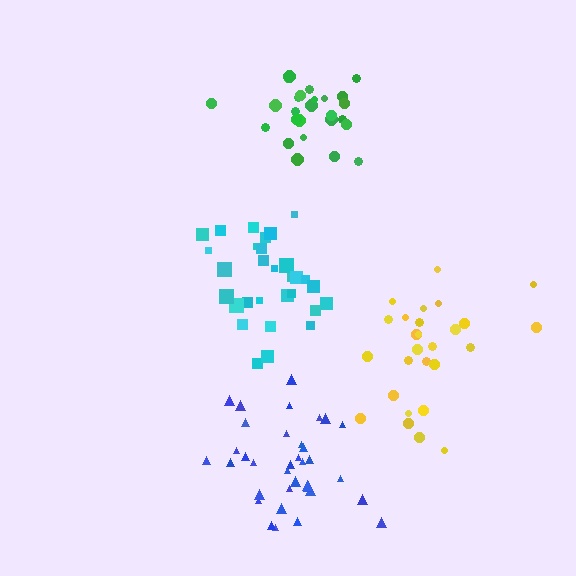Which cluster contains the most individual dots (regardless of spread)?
Blue (35).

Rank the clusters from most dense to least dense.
green, blue, cyan, yellow.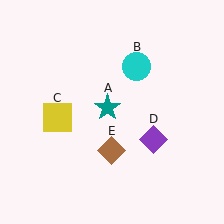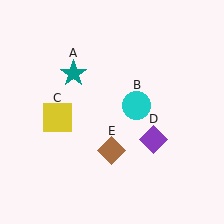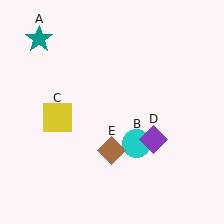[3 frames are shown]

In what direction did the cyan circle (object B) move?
The cyan circle (object B) moved down.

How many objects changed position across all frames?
2 objects changed position: teal star (object A), cyan circle (object B).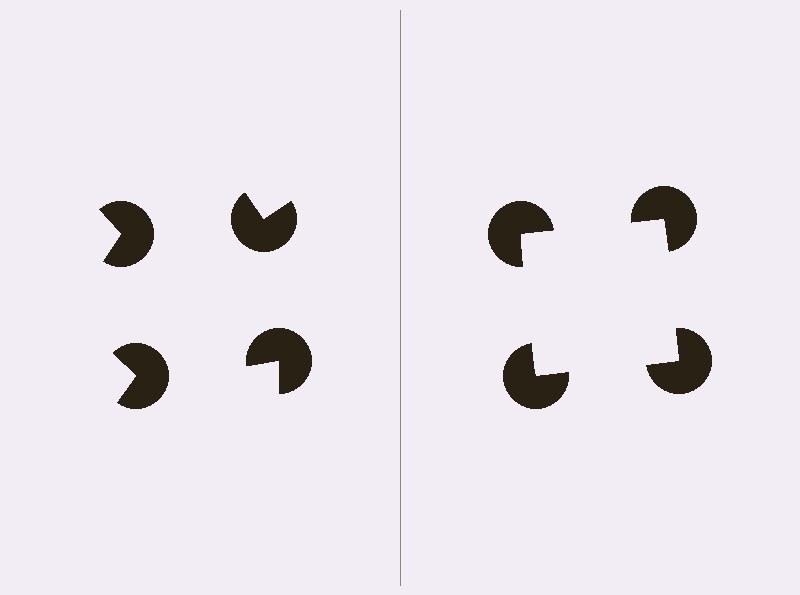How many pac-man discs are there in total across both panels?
8 — 4 on each side.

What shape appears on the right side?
An illusory square.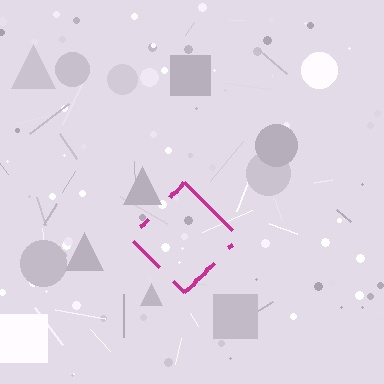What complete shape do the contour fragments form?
The contour fragments form a diamond.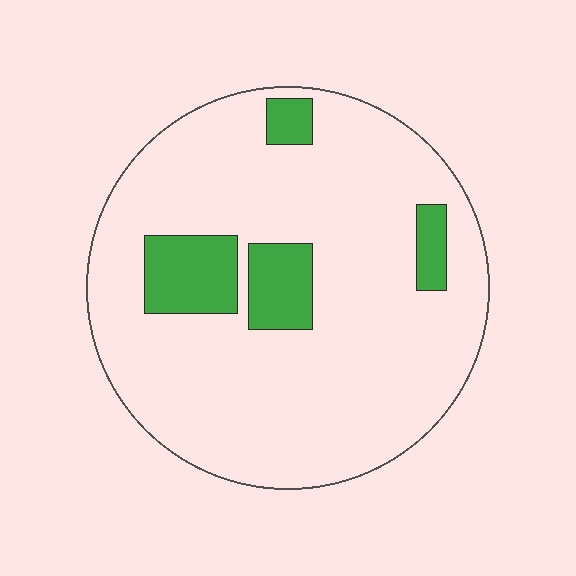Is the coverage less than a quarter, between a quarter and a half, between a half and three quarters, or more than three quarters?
Less than a quarter.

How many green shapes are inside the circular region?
4.